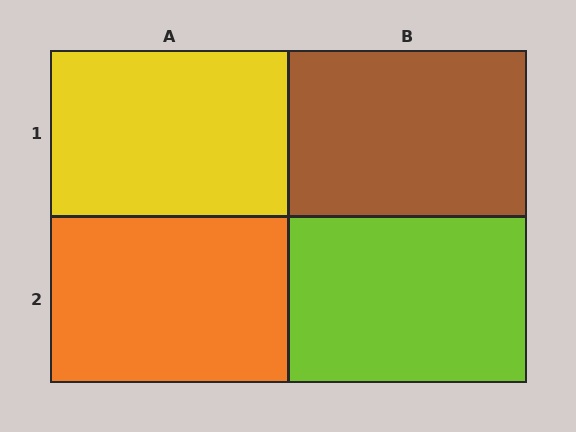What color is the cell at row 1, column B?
Brown.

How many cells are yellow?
1 cell is yellow.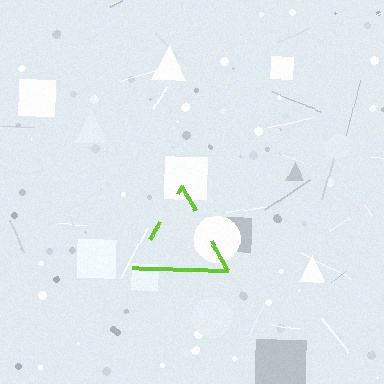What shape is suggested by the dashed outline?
The dashed outline suggests a triangle.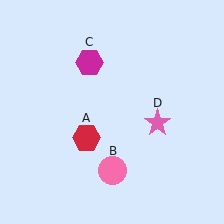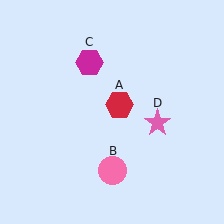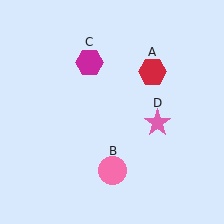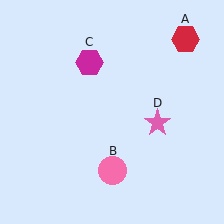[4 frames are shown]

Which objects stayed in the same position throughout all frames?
Pink circle (object B) and magenta hexagon (object C) and pink star (object D) remained stationary.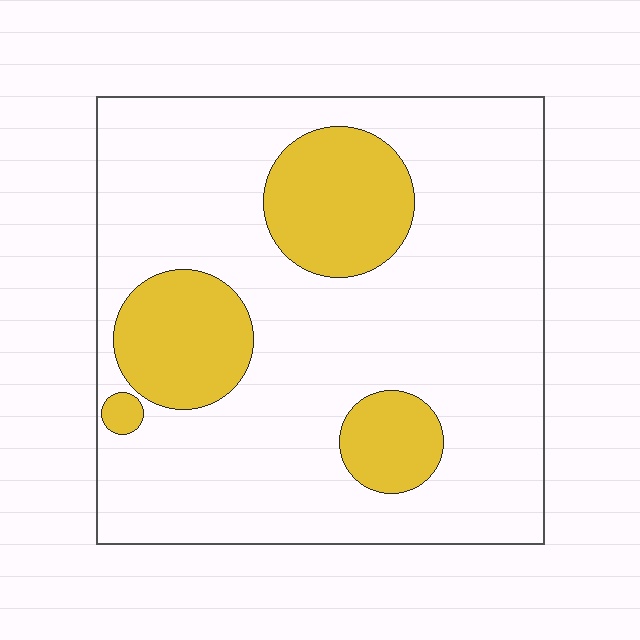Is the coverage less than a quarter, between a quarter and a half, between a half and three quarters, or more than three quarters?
Less than a quarter.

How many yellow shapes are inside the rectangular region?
4.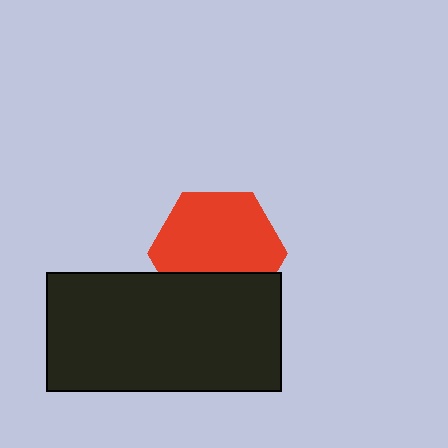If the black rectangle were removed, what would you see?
You would see the complete red hexagon.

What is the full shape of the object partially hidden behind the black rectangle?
The partially hidden object is a red hexagon.